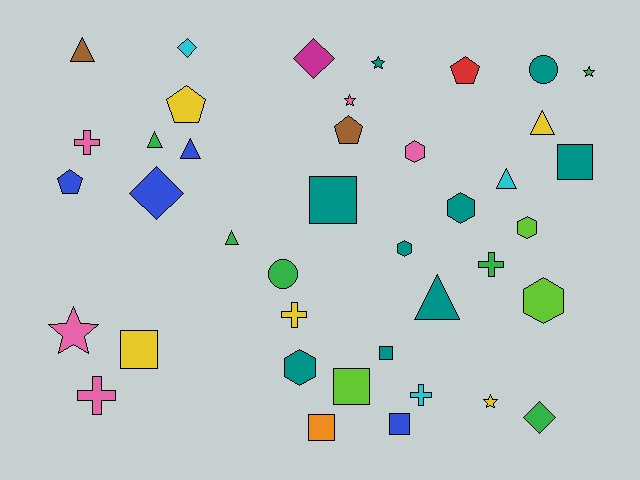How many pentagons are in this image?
There are 4 pentagons.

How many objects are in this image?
There are 40 objects.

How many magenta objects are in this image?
There is 1 magenta object.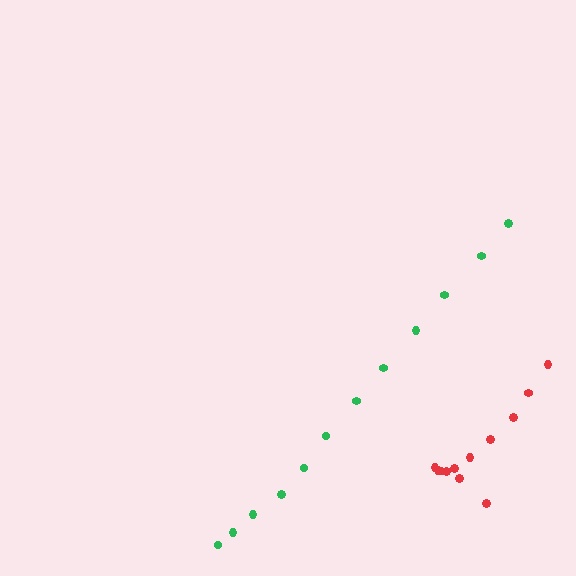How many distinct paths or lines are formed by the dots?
There are 2 distinct paths.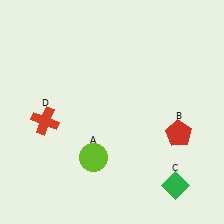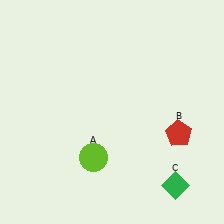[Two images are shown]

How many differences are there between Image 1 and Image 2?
There is 1 difference between the two images.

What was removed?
The red cross (D) was removed in Image 2.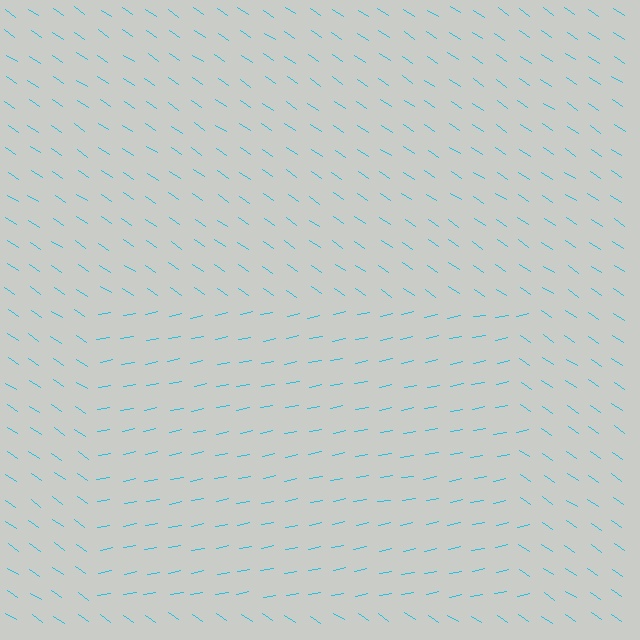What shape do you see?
I see a rectangle.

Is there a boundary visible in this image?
Yes, there is a texture boundary formed by a change in line orientation.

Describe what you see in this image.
The image is filled with small cyan line segments. A rectangle region in the image has lines oriented differently from the surrounding lines, creating a visible texture boundary.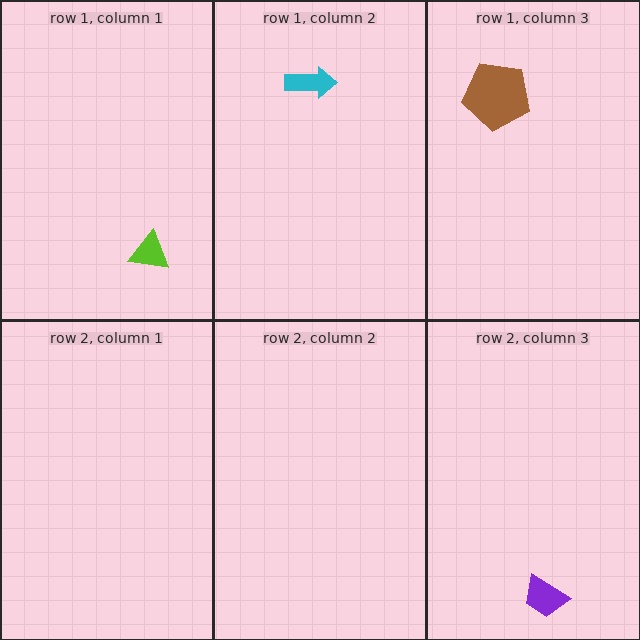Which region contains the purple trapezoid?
The row 2, column 3 region.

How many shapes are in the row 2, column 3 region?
1.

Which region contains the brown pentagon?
The row 1, column 3 region.